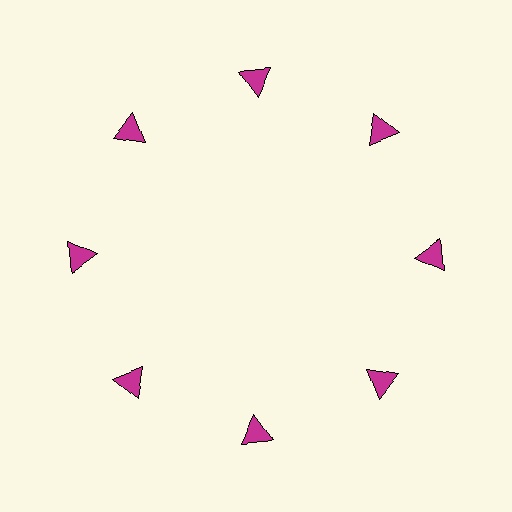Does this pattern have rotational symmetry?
Yes, this pattern has 8-fold rotational symmetry. It looks the same after rotating 45 degrees around the center.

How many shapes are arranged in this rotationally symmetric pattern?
There are 8 shapes, arranged in 8 groups of 1.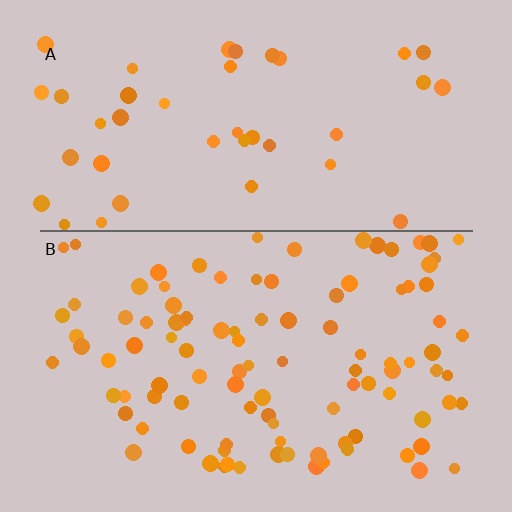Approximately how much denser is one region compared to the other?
Approximately 2.4× — region B over region A.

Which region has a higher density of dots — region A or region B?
B (the bottom).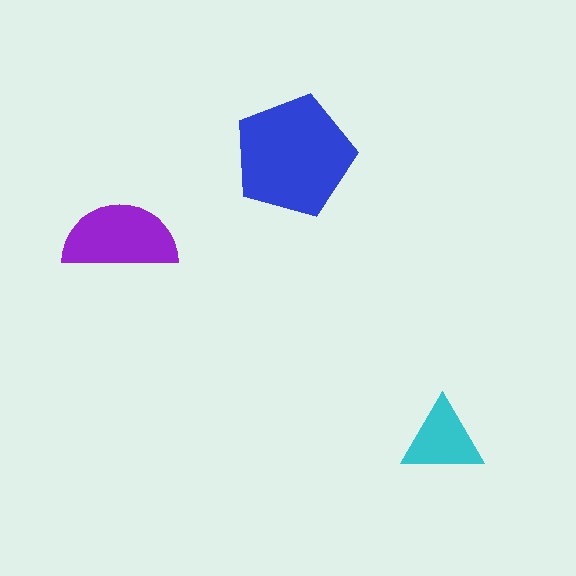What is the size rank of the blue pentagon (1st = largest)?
1st.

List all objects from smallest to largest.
The cyan triangle, the purple semicircle, the blue pentagon.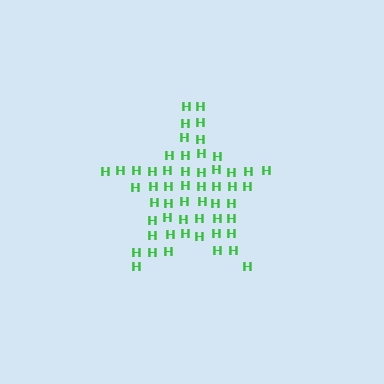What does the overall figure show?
The overall figure shows a star.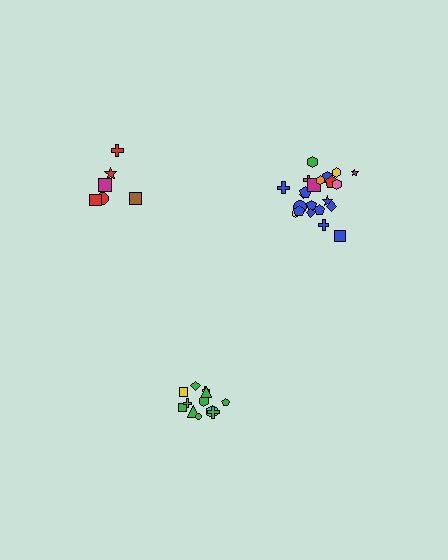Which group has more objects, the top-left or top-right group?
The top-right group.